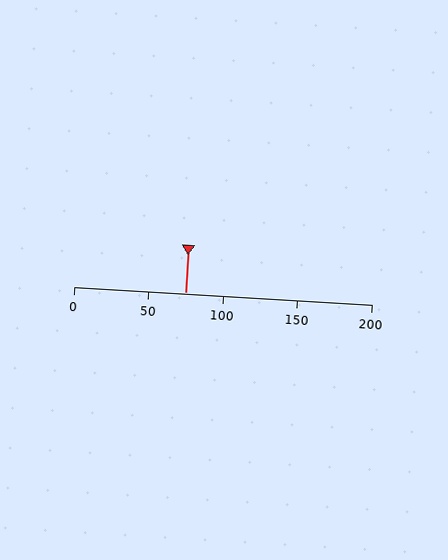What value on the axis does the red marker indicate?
The marker indicates approximately 75.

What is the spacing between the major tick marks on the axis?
The major ticks are spaced 50 apart.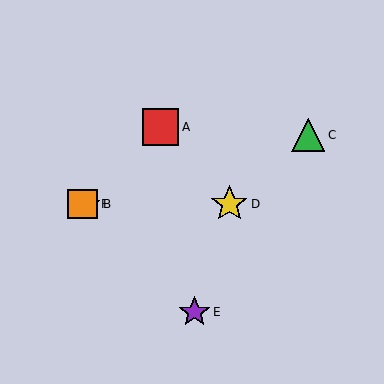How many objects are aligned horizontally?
3 objects (B, D, F) are aligned horizontally.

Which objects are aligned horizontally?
Objects B, D, F are aligned horizontally.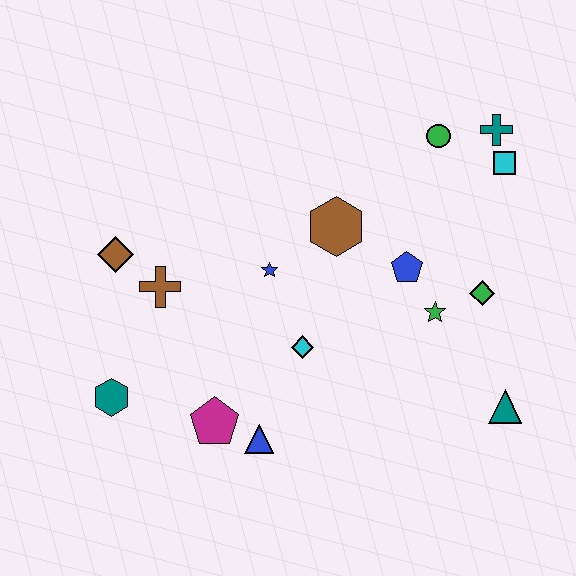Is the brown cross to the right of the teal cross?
No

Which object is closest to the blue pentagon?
The green star is closest to the blue pentagon.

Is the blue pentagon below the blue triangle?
No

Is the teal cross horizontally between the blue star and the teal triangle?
Yes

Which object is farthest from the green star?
The teal hexagon is farthest from the green star.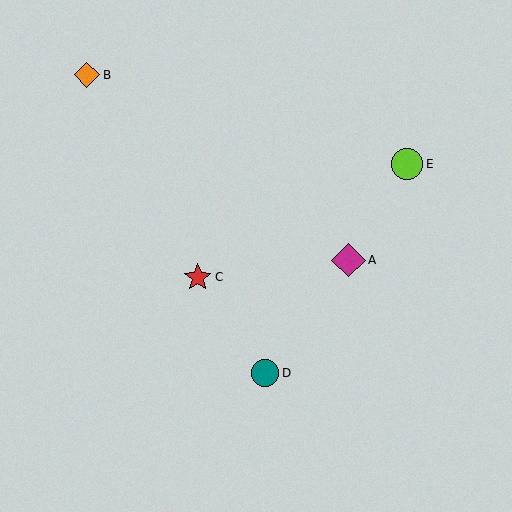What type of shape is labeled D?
Shape D is a teal circle.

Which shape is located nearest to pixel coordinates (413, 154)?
The lime circle (labeled E) at (407, 164) is nearest to that location.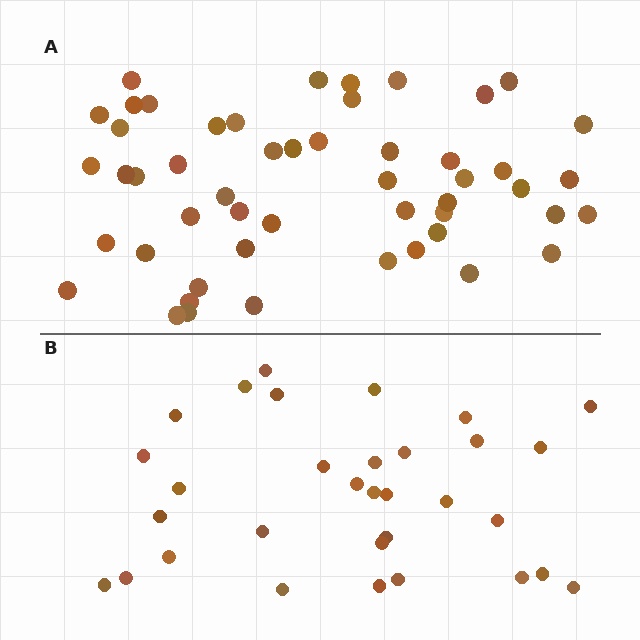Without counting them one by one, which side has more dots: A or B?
Region A (the top region) has more dots.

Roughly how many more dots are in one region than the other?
Region A has approximately 20 more dots than region B.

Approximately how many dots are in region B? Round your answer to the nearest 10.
About 30 dots. (The exact count is 32, which rounds to 30.)